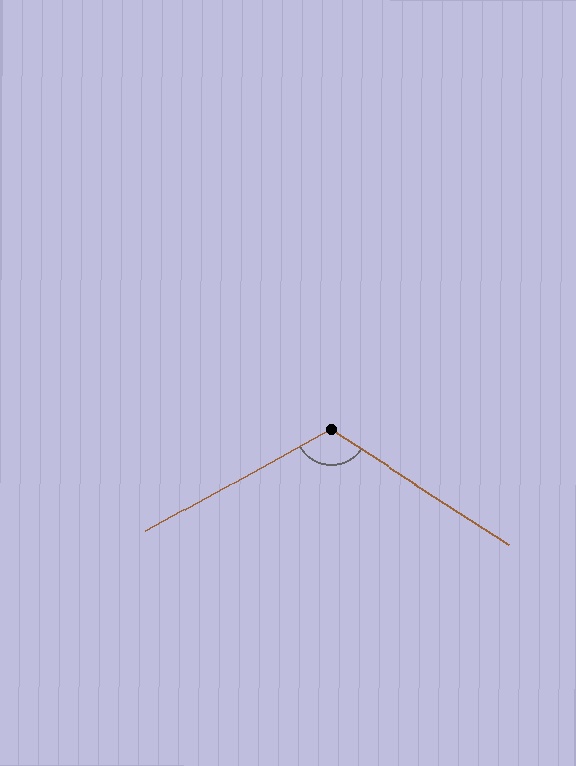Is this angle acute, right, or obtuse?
It is obtuse.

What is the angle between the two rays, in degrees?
Approximately 118 degrees.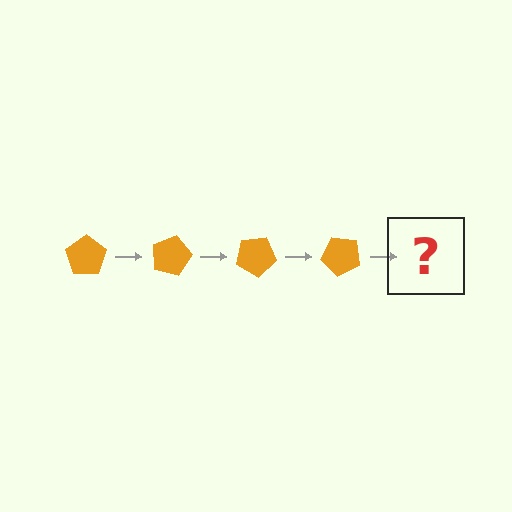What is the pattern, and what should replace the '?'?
The pattern is that the pentagon rotates 15 degrees each step. The '?' should be an orange pentagon rotated 60 degrees.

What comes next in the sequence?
The next element should be an orange pentagon rotated 60 degrees.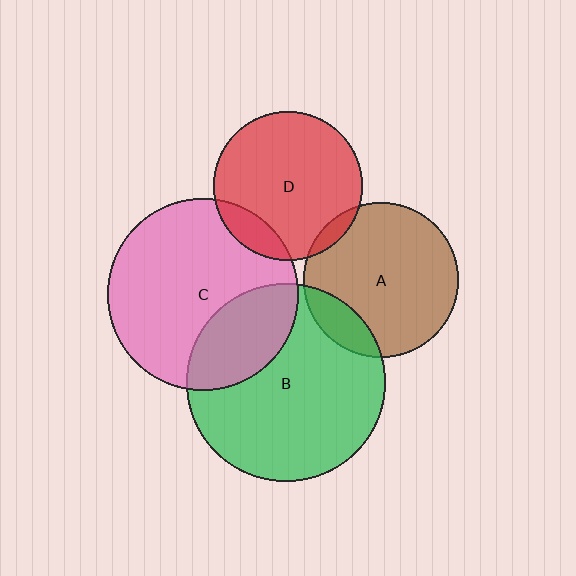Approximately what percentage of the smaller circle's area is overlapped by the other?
Approximately 5%.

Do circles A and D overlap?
Yes.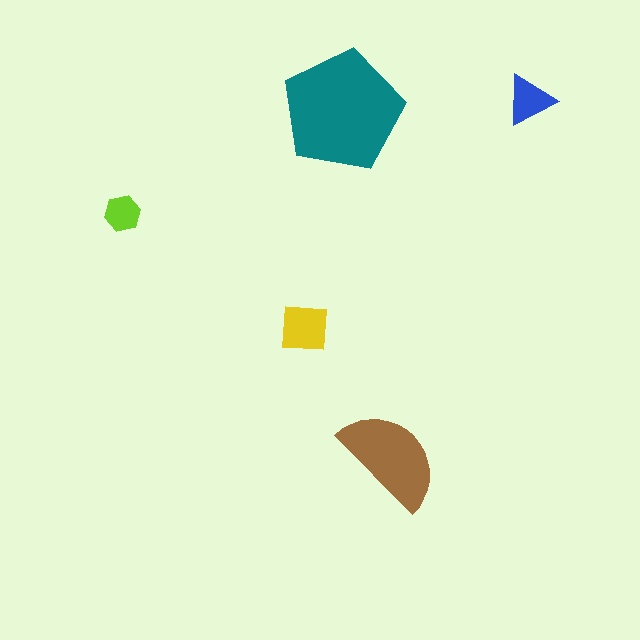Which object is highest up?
The blue triangle is topmost.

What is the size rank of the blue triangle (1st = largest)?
4th.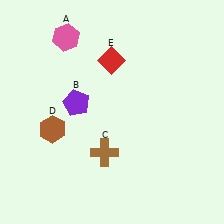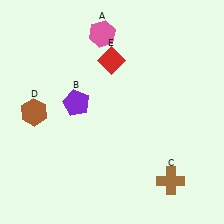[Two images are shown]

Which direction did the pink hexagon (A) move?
The pink hexagon (A) moved right.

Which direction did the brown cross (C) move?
The brown cross (C) moved right.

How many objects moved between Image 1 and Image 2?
3 objects moved between the two images.